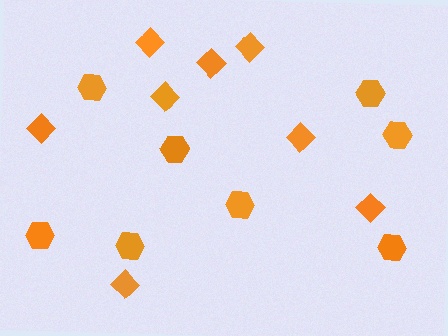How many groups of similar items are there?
There are 2 groups: one group of hexagons (8) and one group of diamonds (8).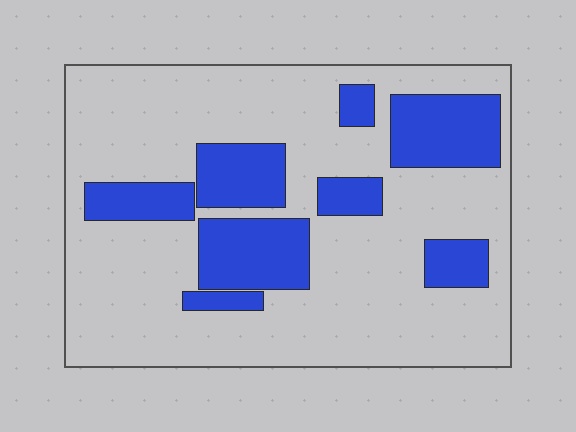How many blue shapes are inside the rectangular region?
8.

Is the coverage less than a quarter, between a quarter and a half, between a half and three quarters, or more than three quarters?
Between a quarter and a half.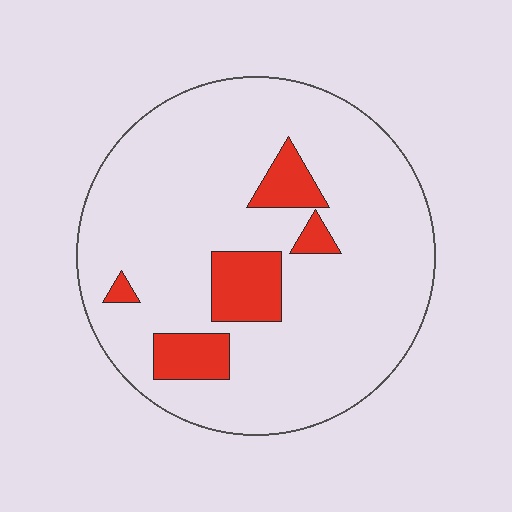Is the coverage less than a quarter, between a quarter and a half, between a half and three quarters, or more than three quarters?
Less than a quarter.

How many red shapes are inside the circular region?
5.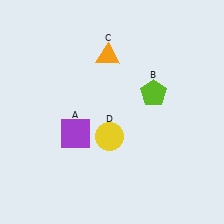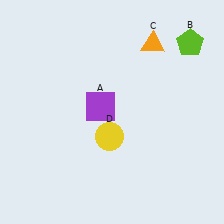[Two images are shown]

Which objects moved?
The objects that moved are: the purple square (A), the lime pentagon (B), the orange triangle (C).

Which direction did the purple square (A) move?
The purple square (A) moved up.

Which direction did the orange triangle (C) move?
The orange triangle (C) moved right.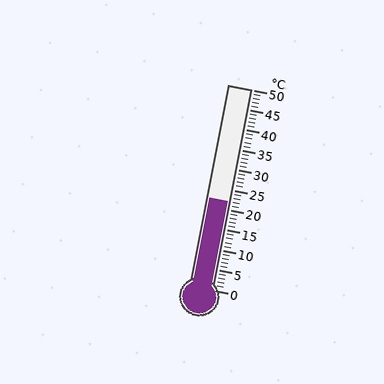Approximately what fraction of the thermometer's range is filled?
The thermometer is filled to approximately 45% of its range.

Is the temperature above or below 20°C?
The temperature is above 20°C.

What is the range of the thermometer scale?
The thermometer scale ranges from 0°C to 50°C.